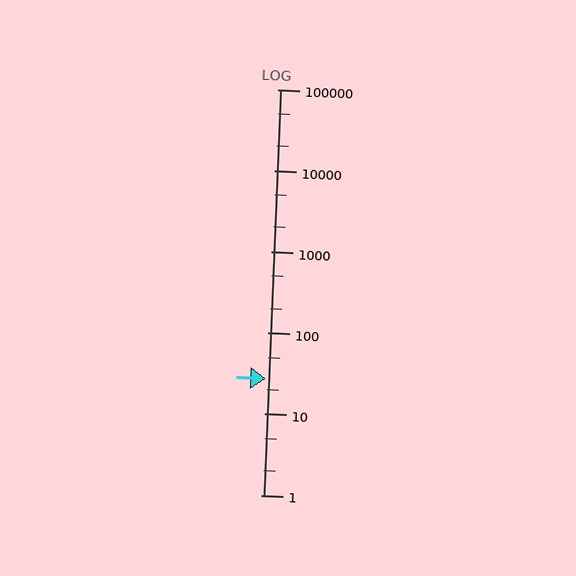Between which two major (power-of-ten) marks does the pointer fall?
The pointer is between 10 and 100.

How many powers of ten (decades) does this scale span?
The scale spans 5 decades, from 1 to 100000.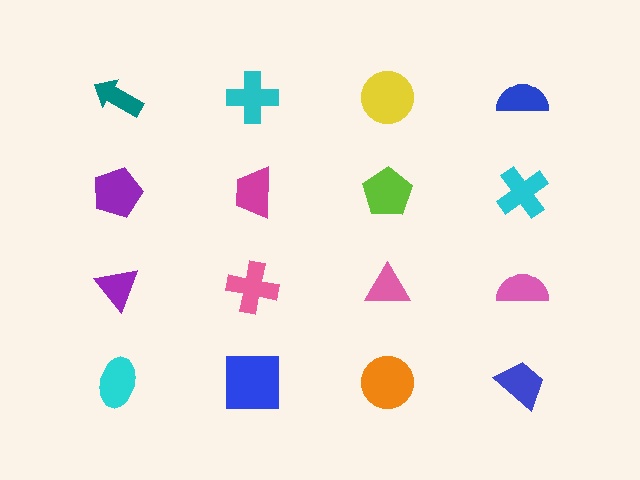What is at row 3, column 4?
A pink semicircle.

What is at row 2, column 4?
A cyan cross.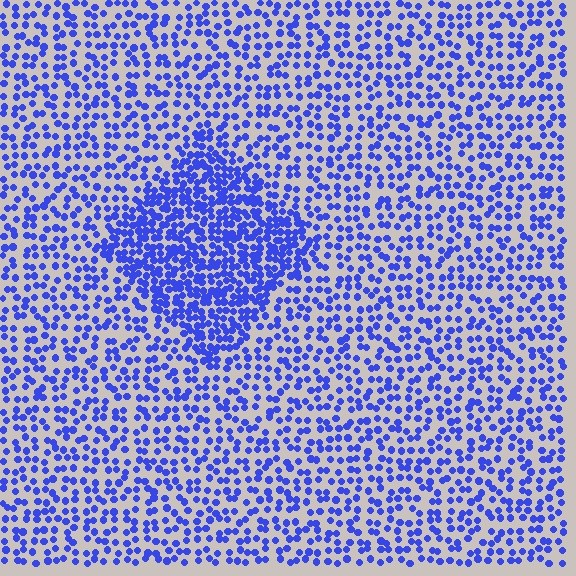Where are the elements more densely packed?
The elements are more densely packed inside the diamond boundary.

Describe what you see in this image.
The image contains small blue elements arranged at two different densities. A diamond-shaped region is visible where the elements are more densely packed than the surrounding area.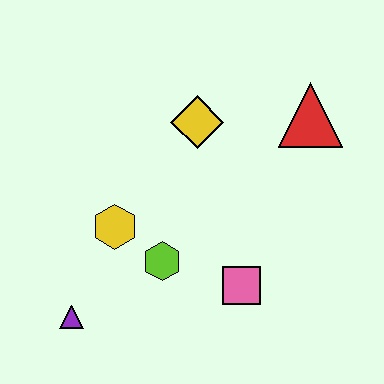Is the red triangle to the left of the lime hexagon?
No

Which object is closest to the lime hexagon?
The yellow hexagon is closest to the lime hexagon.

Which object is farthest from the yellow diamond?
The purple triangle is farthest from the yellow diamond.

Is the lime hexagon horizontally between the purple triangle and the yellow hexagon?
No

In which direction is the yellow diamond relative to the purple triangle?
The yellow diamond is above the purple triangle.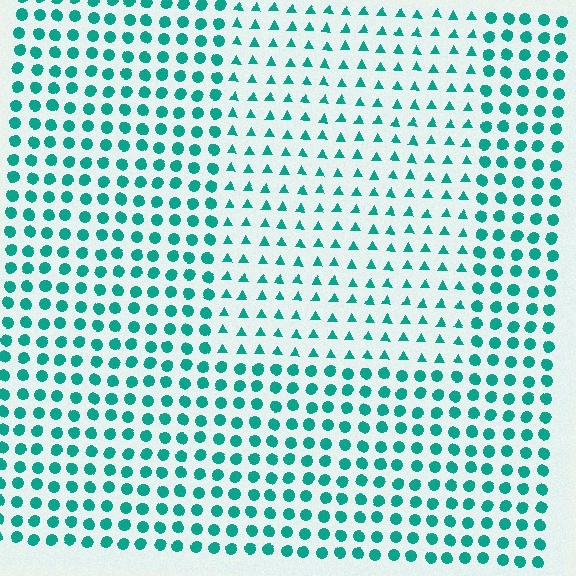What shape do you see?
I see a rectangle.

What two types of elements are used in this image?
The image uses triangles inside the rectangle region and circles outside it.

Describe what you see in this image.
The image is filled with small teal elements arranged in a uniform grid. A rectangle-shaped region contains triangles, while the surrounding area contains circles. The boundary is defined purely by the change in element shape.